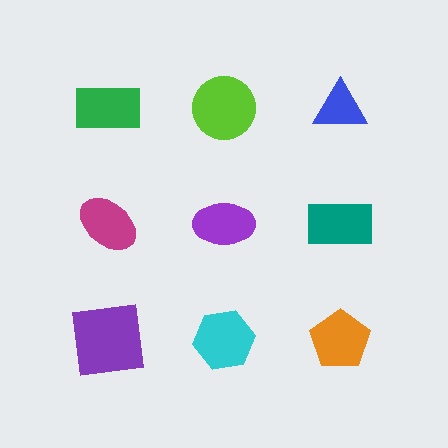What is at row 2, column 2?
A purple ellipse.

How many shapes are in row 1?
3 shapes.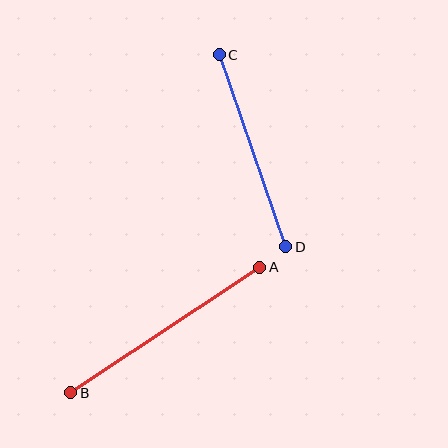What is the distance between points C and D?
The distance is approximately 203 pixels.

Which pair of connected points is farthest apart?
Points A and B are farthest apart.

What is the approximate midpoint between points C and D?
The midpoint is at approximately (252, 151) pixels.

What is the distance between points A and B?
The distance is approximately 227 pixels.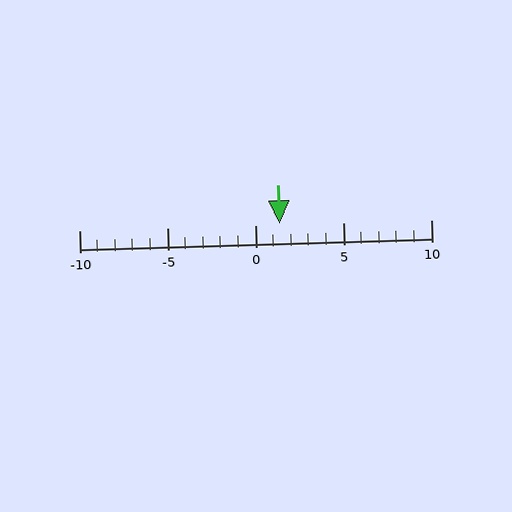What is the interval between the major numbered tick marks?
The major tick marks are spaced 5 units apart.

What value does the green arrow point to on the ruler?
The green arrow points to approximately 1.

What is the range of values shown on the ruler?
The ruler shows values from -10 to 10.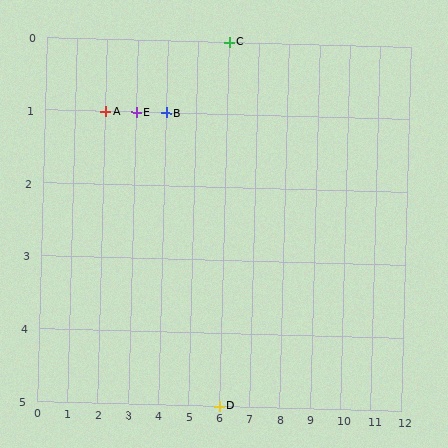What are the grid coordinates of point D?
Point D is at grid coordinates (6, 5).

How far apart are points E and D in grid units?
Points E and D are 3 columns and 4 rows apart (about 5.0 grid units diagonally).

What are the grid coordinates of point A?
Point A is at grid coordinates (2, 1).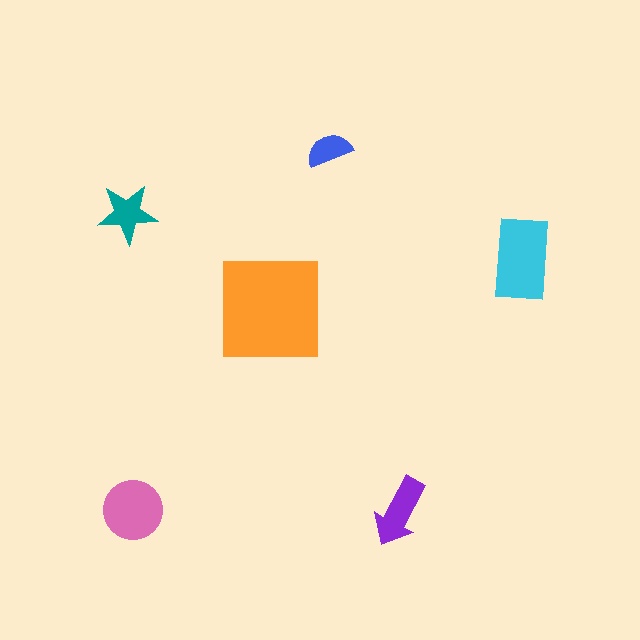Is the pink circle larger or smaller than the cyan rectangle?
Smaller.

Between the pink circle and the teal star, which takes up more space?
The pink circle.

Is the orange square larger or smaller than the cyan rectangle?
Larger.